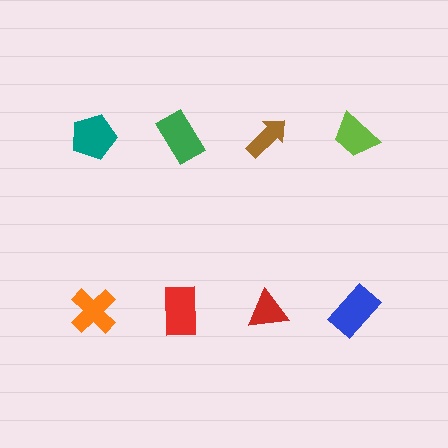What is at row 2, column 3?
A red triangle.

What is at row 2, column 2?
A red rectangle.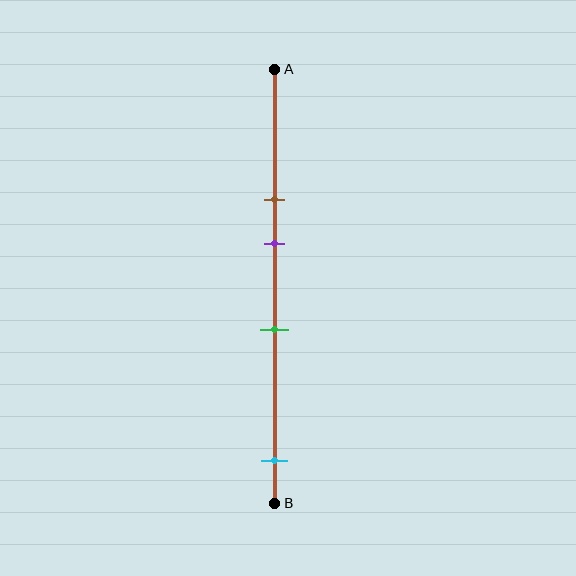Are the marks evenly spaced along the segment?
No, the marks are not evenly spaced.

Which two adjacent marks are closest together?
The brown and purple marks are the closest adjacent pair.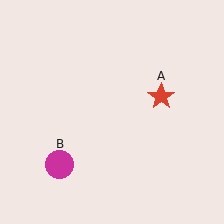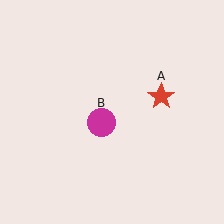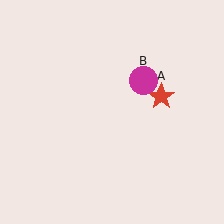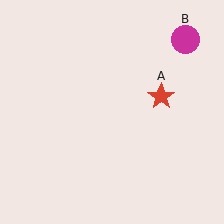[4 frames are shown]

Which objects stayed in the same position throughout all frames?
Red star (object A) remained stationary.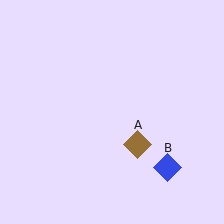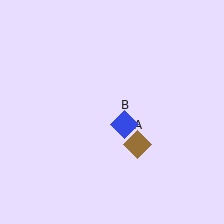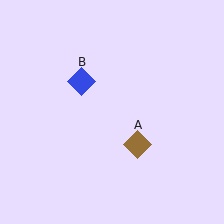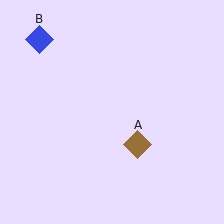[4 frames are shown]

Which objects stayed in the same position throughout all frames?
Brown diamond (object A) remained stationary.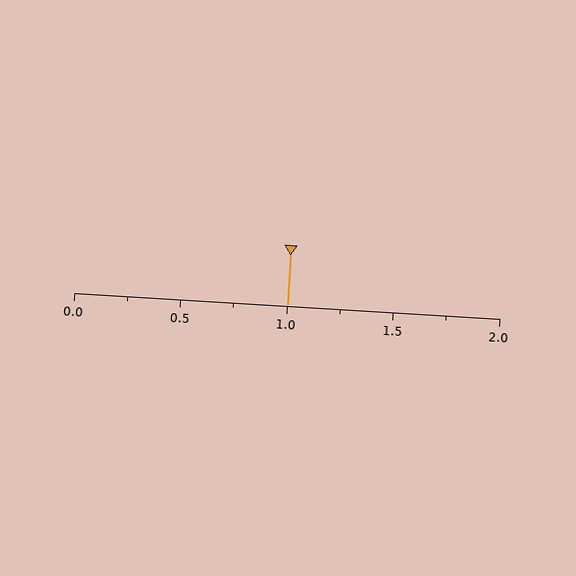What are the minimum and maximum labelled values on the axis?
The axis runs from 0.0 to 2.0.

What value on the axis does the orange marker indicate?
The marker indicates approximately 1.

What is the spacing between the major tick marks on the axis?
The major ticks are spaced 0.5 apart.